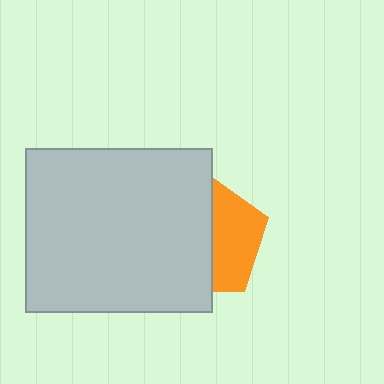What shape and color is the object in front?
The object in front is a light gray rectangle.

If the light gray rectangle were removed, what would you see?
You would see the complete orange pentagon.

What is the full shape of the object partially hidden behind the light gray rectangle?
The partially hidden object is an orange pentagon.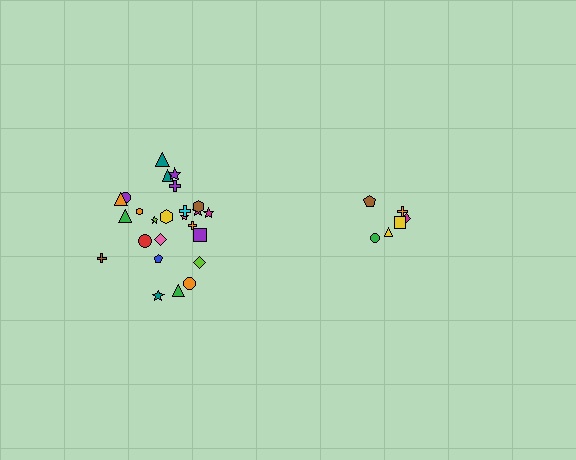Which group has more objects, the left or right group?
The left group.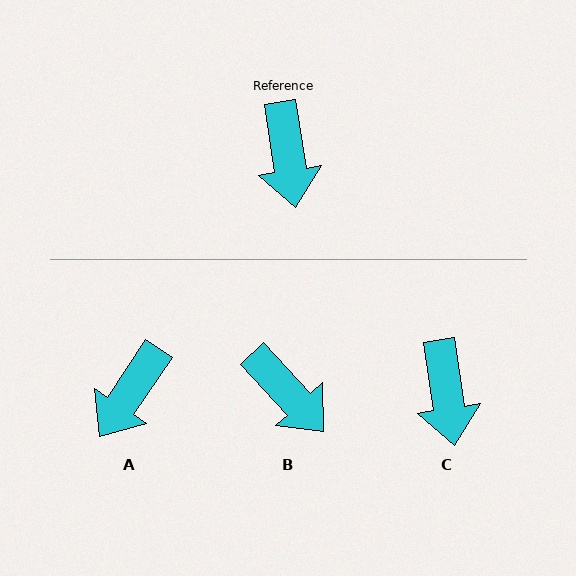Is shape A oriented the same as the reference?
No, it is off by about 42 degrees.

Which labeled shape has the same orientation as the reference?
C.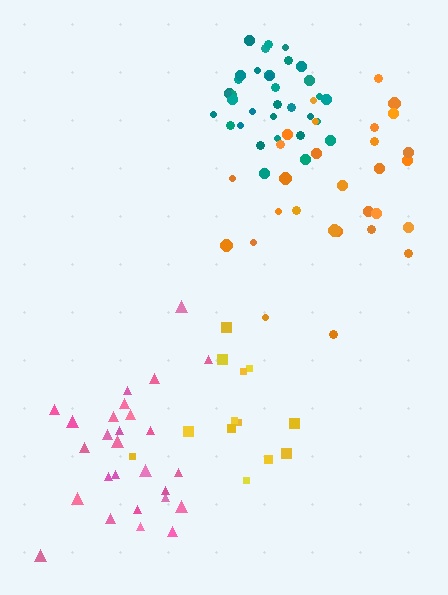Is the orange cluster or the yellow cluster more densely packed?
Orange.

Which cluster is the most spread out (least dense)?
Yellow.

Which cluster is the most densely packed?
Teal.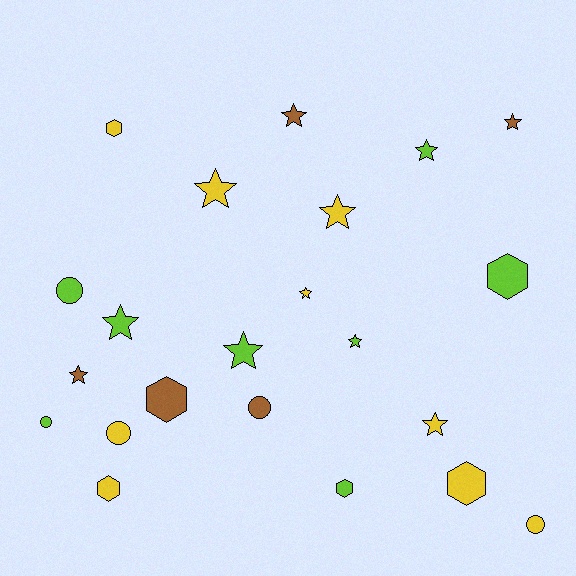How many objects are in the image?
There are 22 objects.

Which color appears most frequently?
Yellow, with 9 objects.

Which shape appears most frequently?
Star, with 11 objects.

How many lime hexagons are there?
There are 2 lime hexagons.